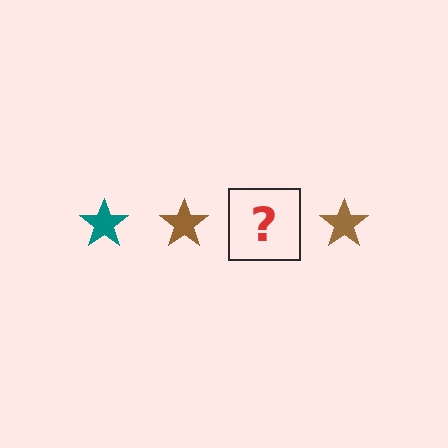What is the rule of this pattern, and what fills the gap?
The rule is that the pattern cycles through teal, brown stars. The gap should be filled with a teal star.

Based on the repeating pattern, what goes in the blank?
The blank should be a teal star.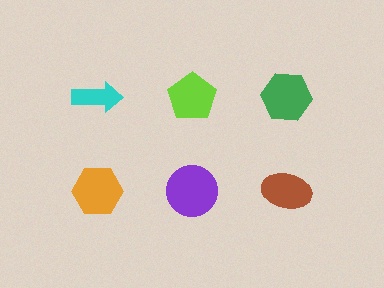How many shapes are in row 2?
3 shapes.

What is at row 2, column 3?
A brown ellipse.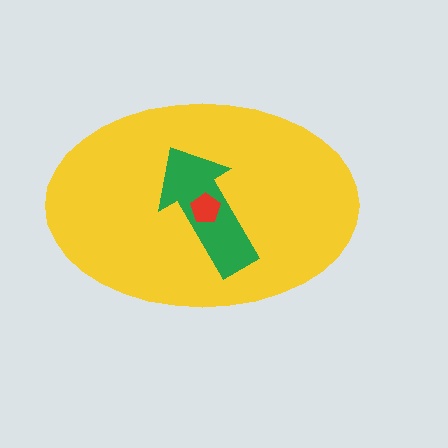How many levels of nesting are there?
3.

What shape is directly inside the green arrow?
The red pentagon.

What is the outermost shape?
The yellow ellipse.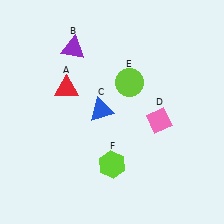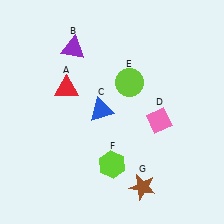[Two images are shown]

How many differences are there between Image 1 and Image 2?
There is 1 difference between the two images.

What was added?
A brown star (G) was added in Image 2.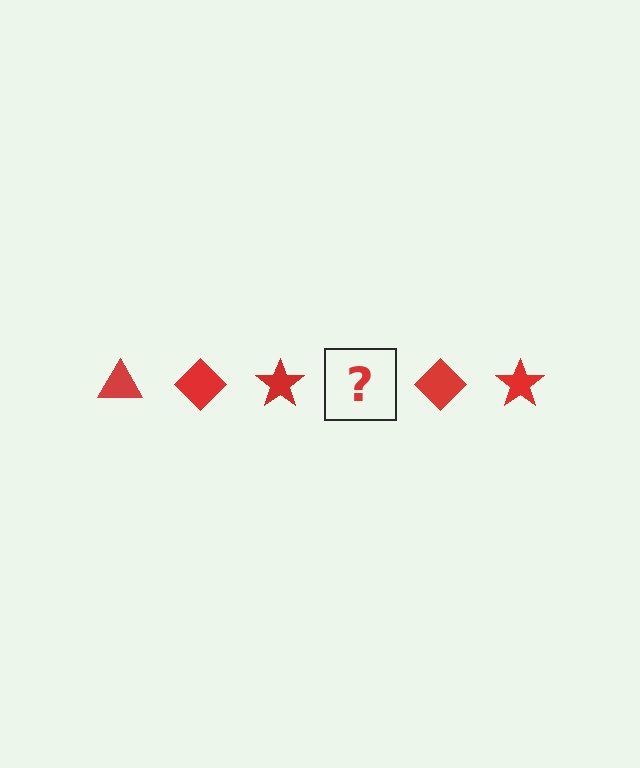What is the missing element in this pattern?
The missing element is a red triangle.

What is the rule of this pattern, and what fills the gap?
The rule is that the pattern cycles through triangle, diamond, star shapes in red. The gap should be filled with a red triangle.